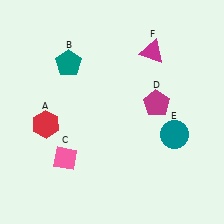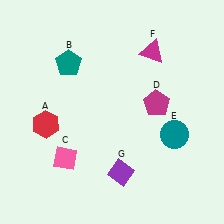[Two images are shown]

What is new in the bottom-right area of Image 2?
A purple diamond (G) was added in the bottom-right area of Image 2.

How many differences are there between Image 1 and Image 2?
There is 1 difference between the two images.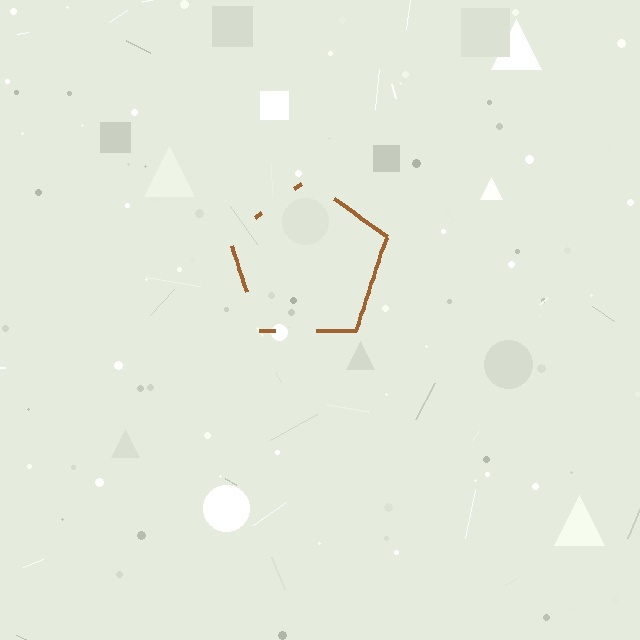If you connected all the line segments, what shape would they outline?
They would outline a pentagon.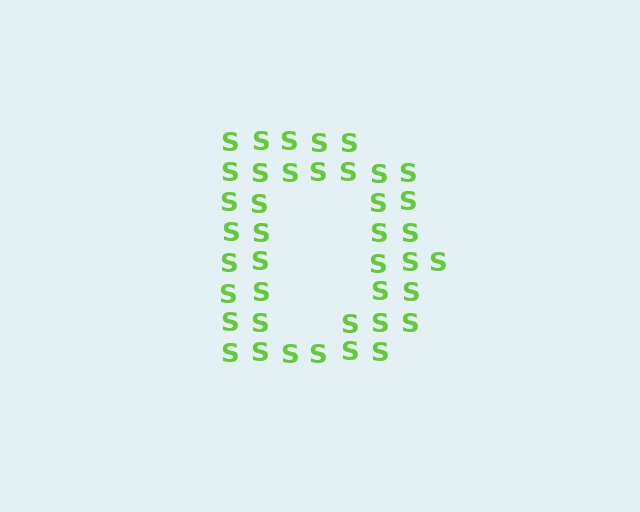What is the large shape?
The large shape is the letter D.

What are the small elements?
The small elements are letter S's.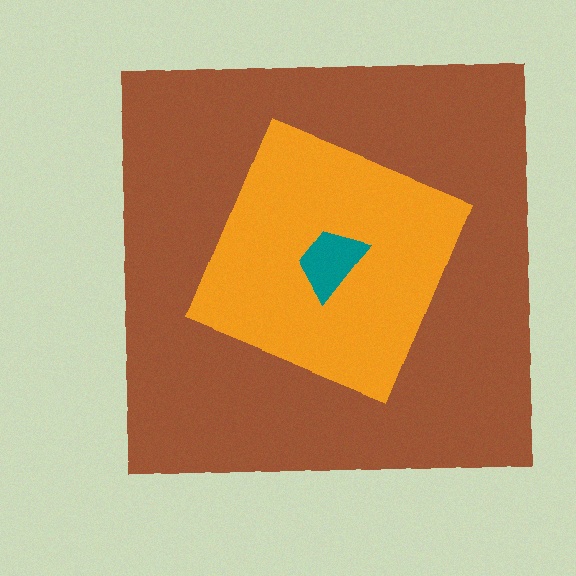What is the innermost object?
The teal trapezoid.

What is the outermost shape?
The brown square.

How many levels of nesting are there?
3.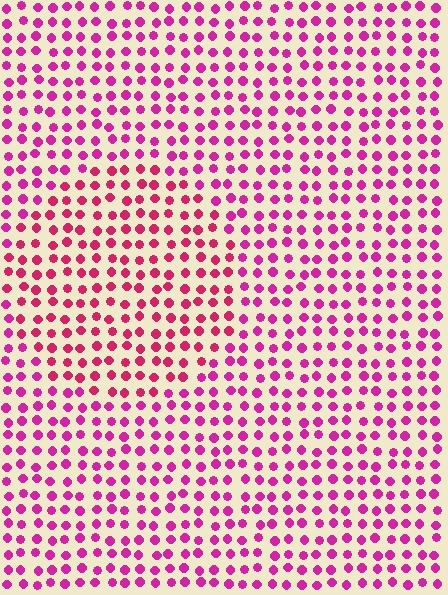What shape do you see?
I see a circle.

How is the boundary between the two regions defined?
The boundary is defined purely by a slight shift in hue (about 22 degrees). Spacing, size, and orientation are identical on both sides.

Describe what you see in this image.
The image is filled with small magenta elements in a uniform arrangement. A circle-shaped region is visible where the elements are tinted to a slightly different hue, forming a subtle color boundary.